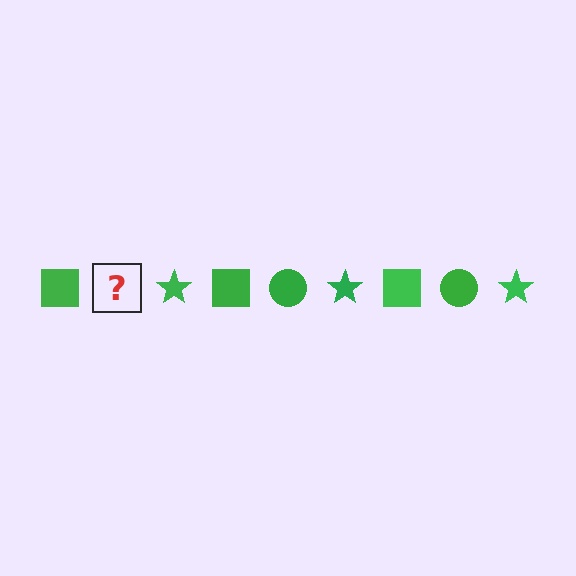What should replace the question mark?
The question mark should be replaced with a green circle.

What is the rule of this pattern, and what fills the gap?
The rule is that the pattern cycles through square, circle, star shapes in green. The gap should be filled with a green circle.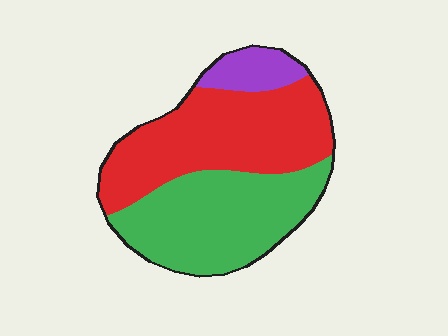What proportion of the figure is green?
Green covers 43% of the figure.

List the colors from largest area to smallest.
From largest to smallest: red, green, purple.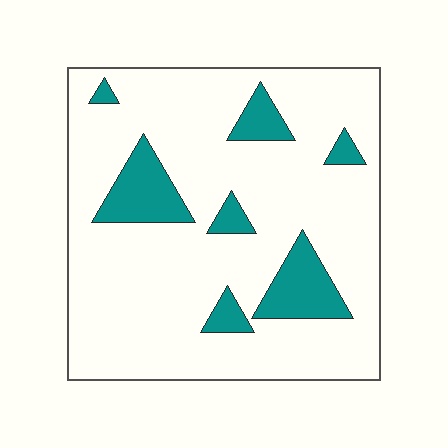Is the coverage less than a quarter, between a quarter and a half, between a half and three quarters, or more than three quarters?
Less than a quarter.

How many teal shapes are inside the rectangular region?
7.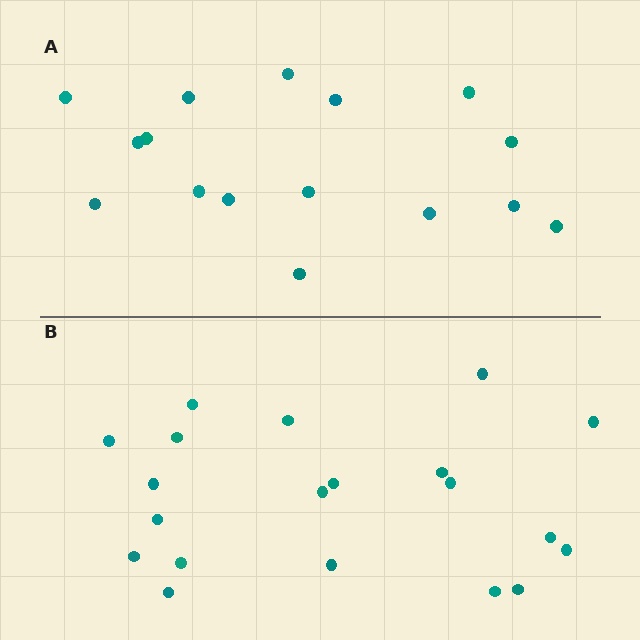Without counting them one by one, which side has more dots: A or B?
Region B (the bottom region) has more dots.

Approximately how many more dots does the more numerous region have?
Region B has about 4 more dots than region A.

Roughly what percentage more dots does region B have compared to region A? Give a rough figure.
About 25% more.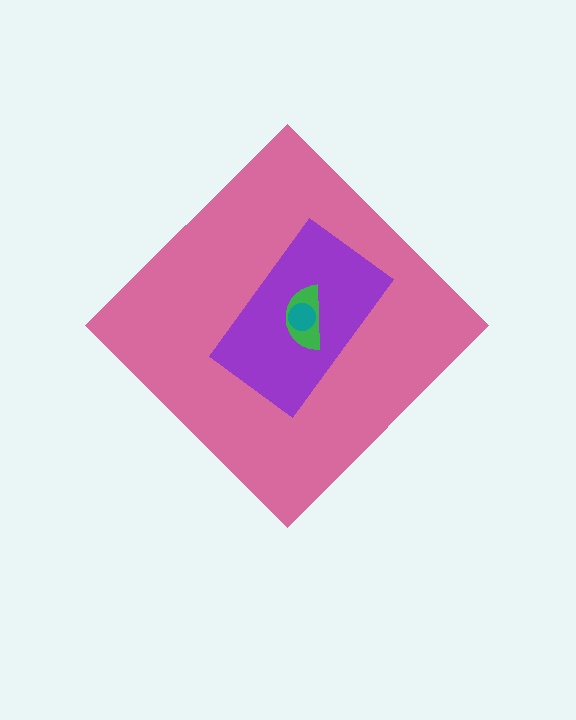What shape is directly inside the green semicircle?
The teal circle.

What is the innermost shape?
The teal circle.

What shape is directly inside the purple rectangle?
The green semicircle.